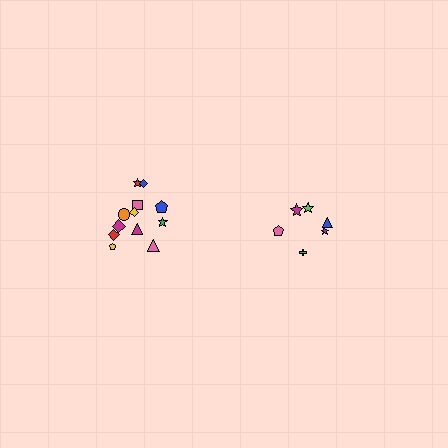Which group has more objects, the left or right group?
The left group.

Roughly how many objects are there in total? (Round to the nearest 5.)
Roughly 20 objects in total.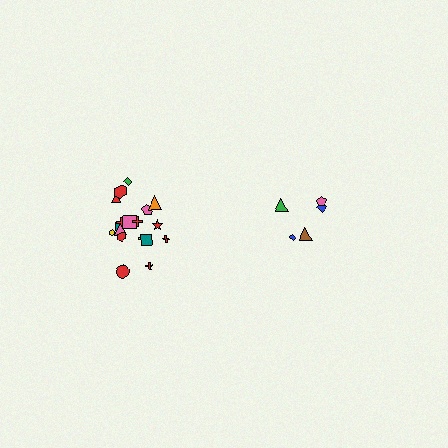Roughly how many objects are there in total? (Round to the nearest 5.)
Roughly 25 objects in total.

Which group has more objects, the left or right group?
The left group.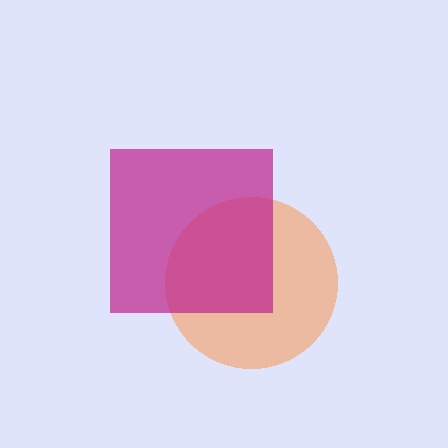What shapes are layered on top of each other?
The layered shapes are: an orange circle, a magenta square.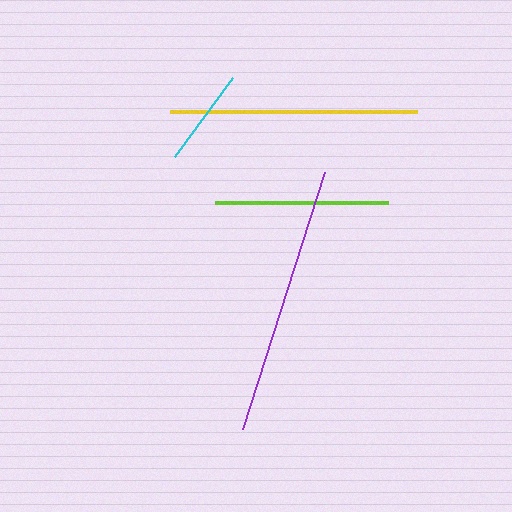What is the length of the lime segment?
The lime segment is approximately 172 pixels long.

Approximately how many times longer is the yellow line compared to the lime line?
The yellow line is approximately 1.4 times the length of the lime line.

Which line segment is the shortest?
The cyan line is the shortest at approximately 98 pixels.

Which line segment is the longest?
The purple line is the longest at approximately 270 pixels.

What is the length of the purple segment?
The purple segment is approximately 270 pixels long.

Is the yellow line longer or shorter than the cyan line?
The yellow line is longer than the cyan line.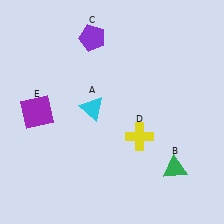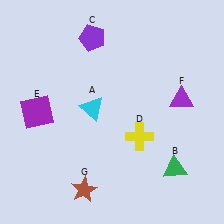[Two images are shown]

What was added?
A purple triangle (F), a brown star (G) were added in Image 2.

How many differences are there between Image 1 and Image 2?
There are 2 differences between the two images.